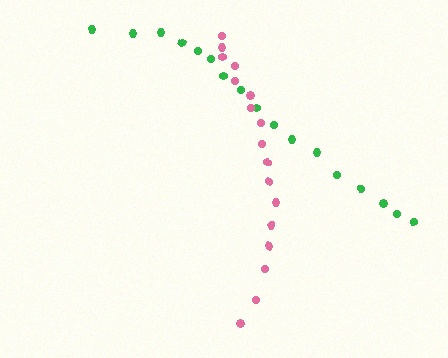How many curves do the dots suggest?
There are 2 distinct paths.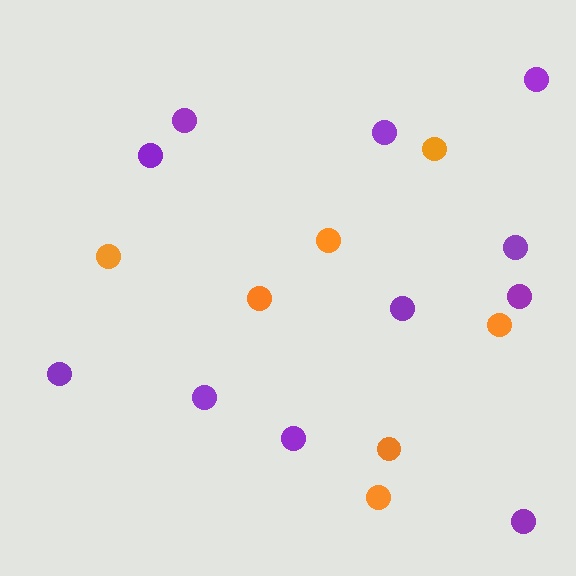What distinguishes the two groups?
There are 2 groups: one group of purple circles (11) and one group of orange circles (7).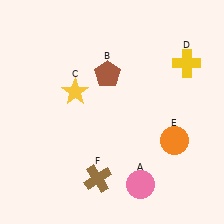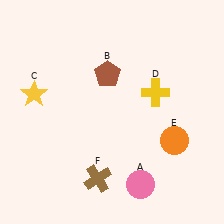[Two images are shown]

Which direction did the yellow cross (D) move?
The yellow cross (D) moved left.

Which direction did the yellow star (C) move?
The yellow star (C) moved left.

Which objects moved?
The objects that moved are: the yellow star (C), the yellow cross (D).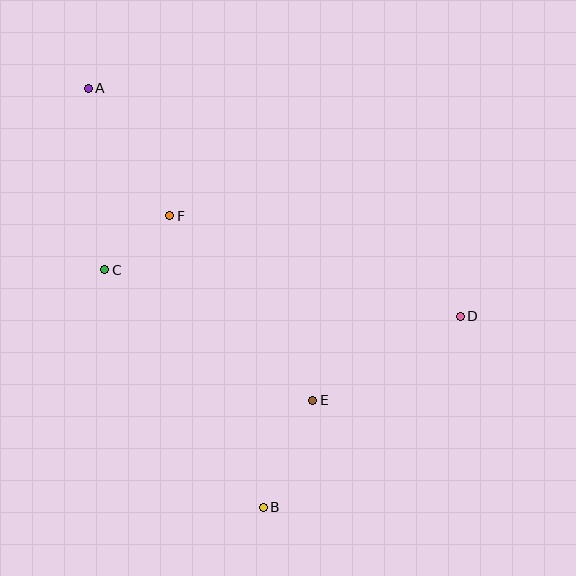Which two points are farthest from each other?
Points A and B are farthest from each other.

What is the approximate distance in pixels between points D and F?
The distance between D and F is approximately 307 pixels.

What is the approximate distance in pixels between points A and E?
The distance between A and E is approximately 384 pixels.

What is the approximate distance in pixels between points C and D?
The distance between C and D is approximately 358 pixels.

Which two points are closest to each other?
Points C and F are closest to each other.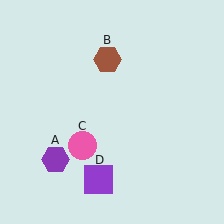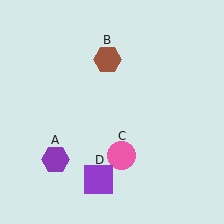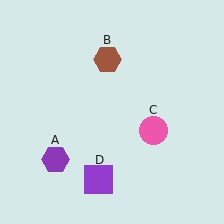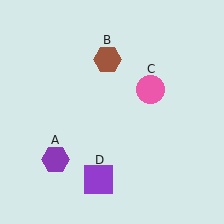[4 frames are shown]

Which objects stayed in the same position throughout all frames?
Purple hexagon (object A) and brown hexagon (object B) and purple square (object D) remained stationary.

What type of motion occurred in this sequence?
The pink circle (object C) rotated counterclockwise around the center of the scene.